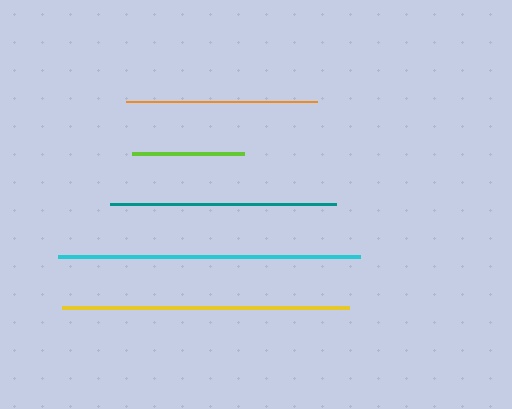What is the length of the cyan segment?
The cyan segment is approximately 302 pixels long.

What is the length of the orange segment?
The orange segment is approximately 191 pixels long.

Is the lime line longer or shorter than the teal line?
The teal line is longer than the lime line.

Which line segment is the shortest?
The lime line is the shortest at approximately 113 pixels.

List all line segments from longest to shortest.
From longest to shortest: cyan, yellow, teal, orange, lime.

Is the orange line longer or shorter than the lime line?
The orange line is longer than the lime line.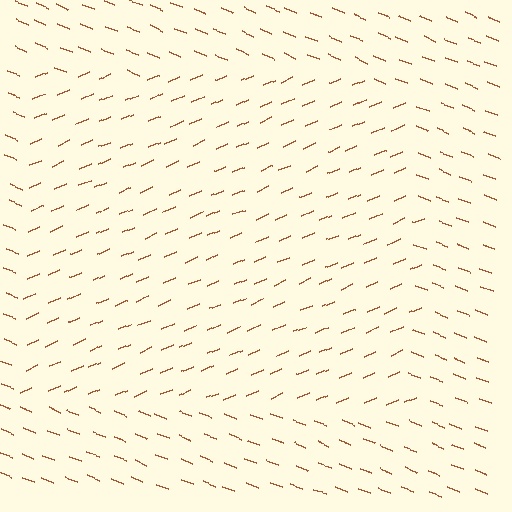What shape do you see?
I see a rectangle.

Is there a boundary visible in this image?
Yes, there is a texture boundary formed by a change in line orientation.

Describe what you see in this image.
The image is filled with small brown line segments. A rectangle region in the image has lines oriented differently from the surrounding lines, creating a visible texture boundary.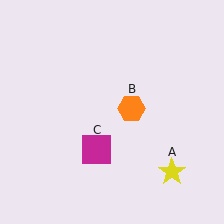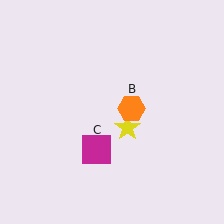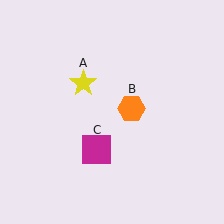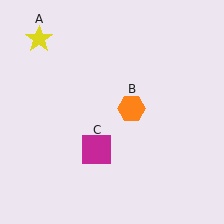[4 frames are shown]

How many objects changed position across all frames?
1 object changed position: yellow star (object A).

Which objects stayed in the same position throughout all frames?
Orange hexagon (object B) and magenta square (object C) remained stationary.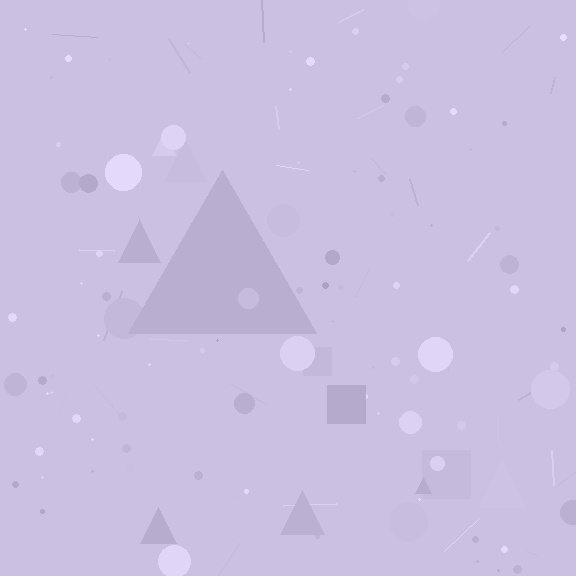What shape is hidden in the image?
A triangle is hidden in the image.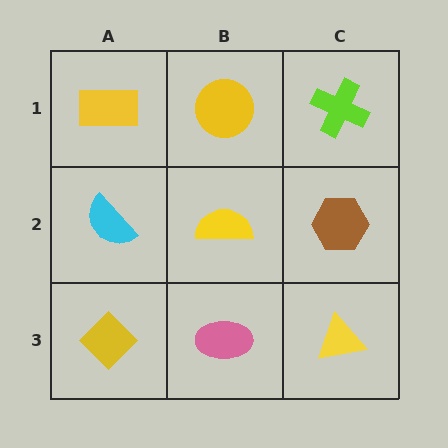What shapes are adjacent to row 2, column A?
A yellow rectangle (row 1, column A), a yellow diamond (row 3, column A), a yellow semicircle (row 2, column B).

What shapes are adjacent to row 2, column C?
A lime cross (row 1, column C), a yellow triangle (row 3, column C), a yellow semicircle (row 2, column B).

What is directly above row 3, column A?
A cyan semicircle.